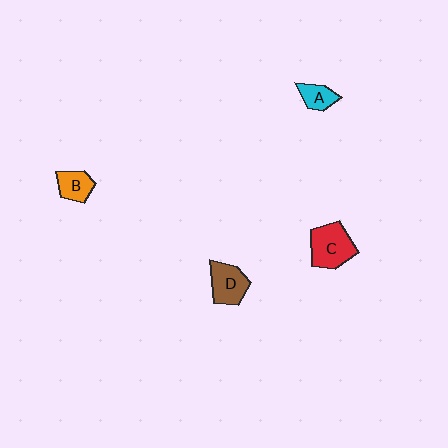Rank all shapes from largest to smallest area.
From largest to smallest: C (red), D (brown), B (orange), A (cyan).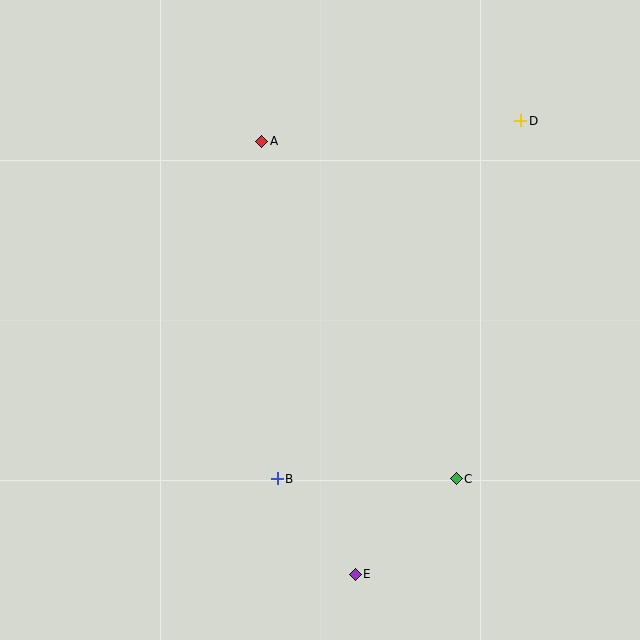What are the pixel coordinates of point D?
Point D is at (521, 121).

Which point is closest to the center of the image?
Point B at (277, 479) is closest to the center.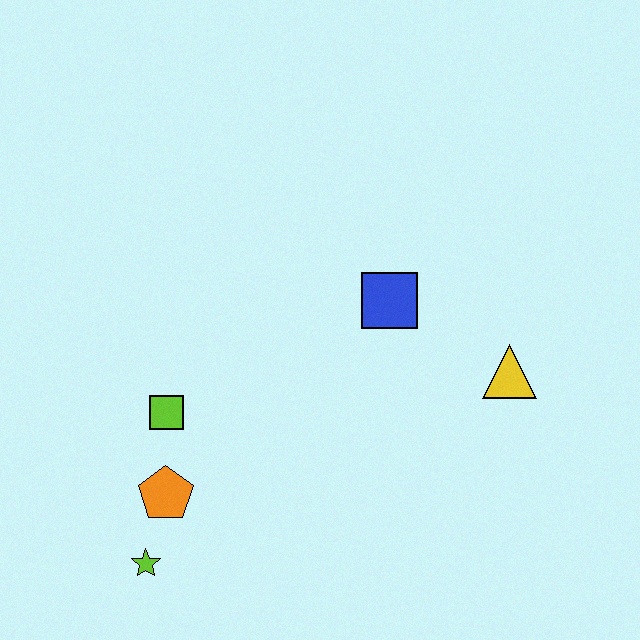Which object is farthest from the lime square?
The yellow triangle is farthest from the lime square.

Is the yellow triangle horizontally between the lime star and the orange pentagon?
No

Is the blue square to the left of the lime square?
No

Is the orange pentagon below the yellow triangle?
Yes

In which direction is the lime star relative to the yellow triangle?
The lime star is to the left of the yellow triangle.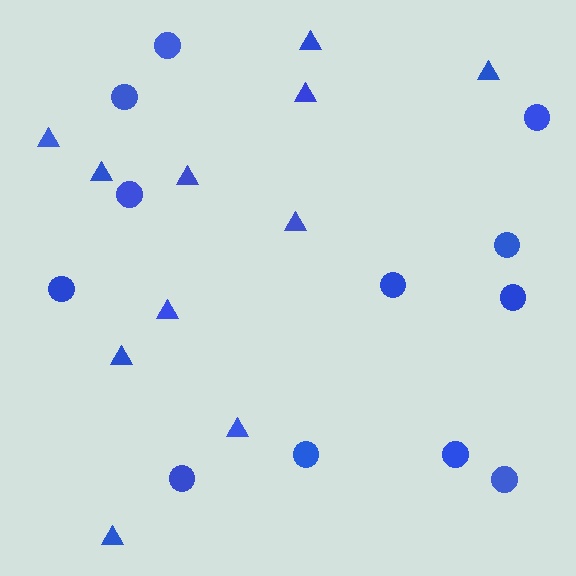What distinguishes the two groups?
There are 2 groups: one group of triangles (11) and one group of circles (12).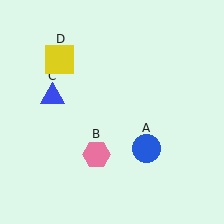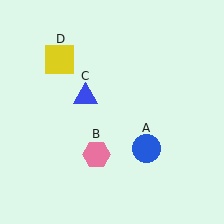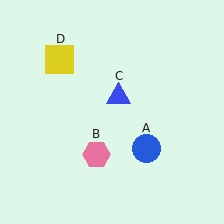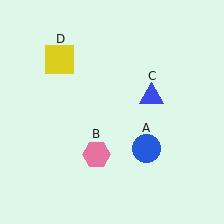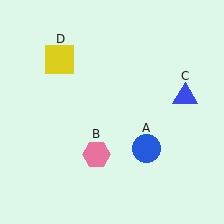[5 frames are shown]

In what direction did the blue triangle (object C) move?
The blue triangle (object C) moved right.